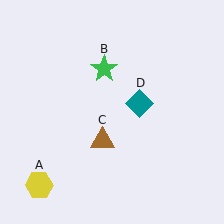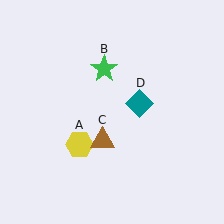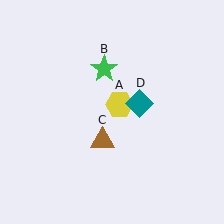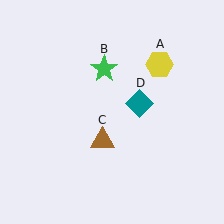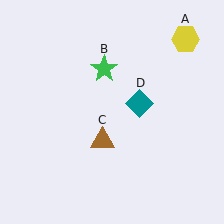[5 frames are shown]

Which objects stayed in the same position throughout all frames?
Green star (object B) and brown triangle (object C) and teal diamond (object D) remained stationary.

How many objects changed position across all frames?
1 object changed position: yellow hexagon (object A).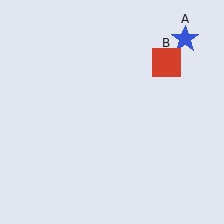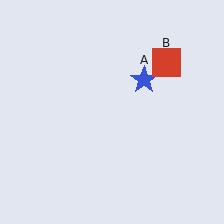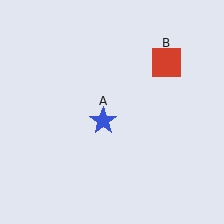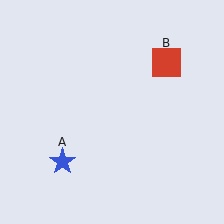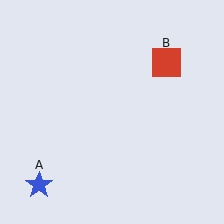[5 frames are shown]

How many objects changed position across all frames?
1 object changed position: blue star (object A).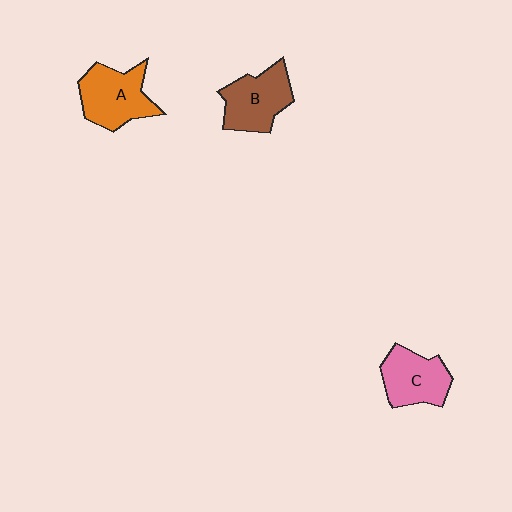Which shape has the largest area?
Shape A (orange).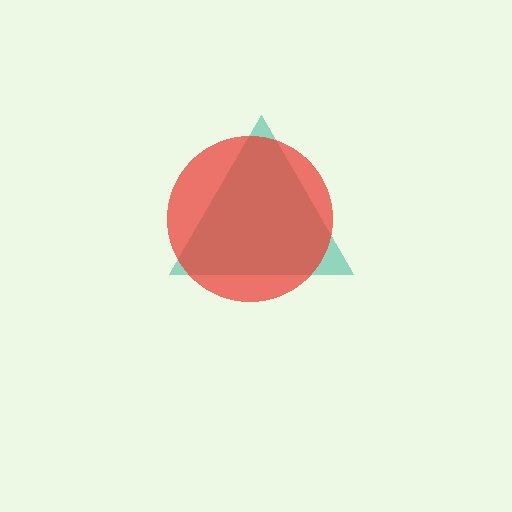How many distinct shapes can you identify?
There are 2 distinct shapes: a teal triangle, a red circle.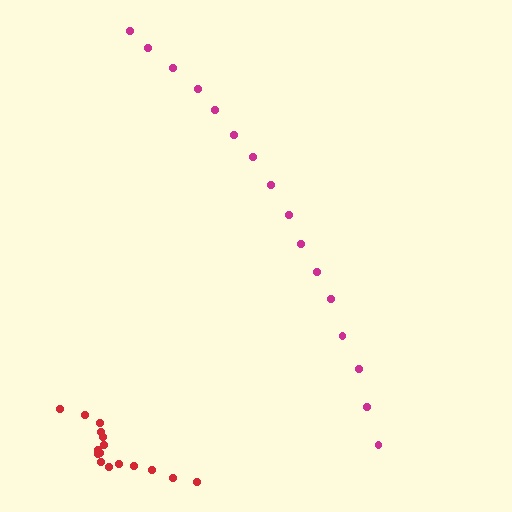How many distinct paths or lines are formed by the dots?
There are 2 distinct paths.